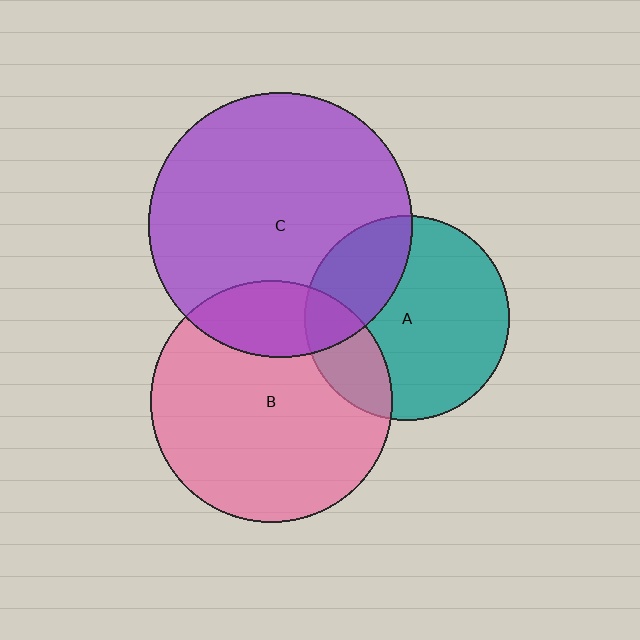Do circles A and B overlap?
Yes.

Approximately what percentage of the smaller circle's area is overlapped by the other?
Approximately 20%.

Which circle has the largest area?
Circle C (purple).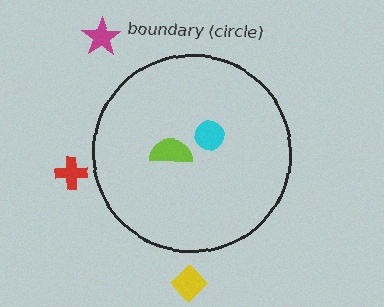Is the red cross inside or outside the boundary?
Outside.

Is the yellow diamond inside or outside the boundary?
Outside.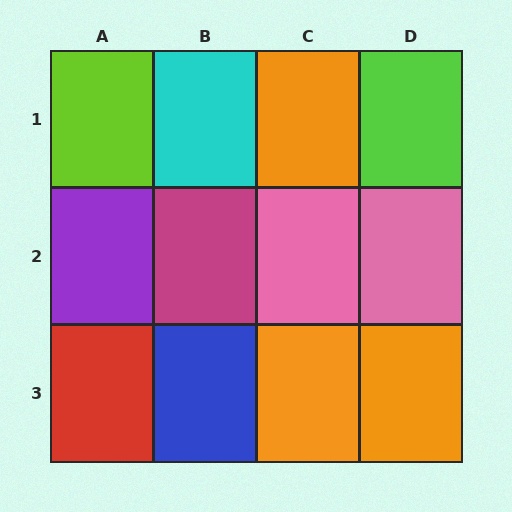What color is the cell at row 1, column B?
Cyan.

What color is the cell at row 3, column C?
Orange.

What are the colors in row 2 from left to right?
Purple, magenta, pink, pink.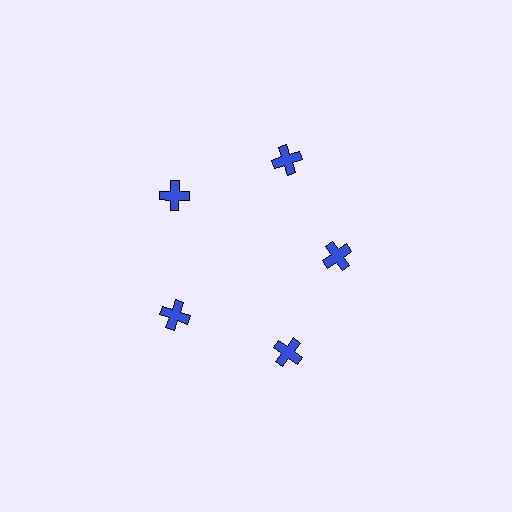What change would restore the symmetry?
The symmetry would be restored by moving it outward, back onto the ring so that all 5 crosses sit at equal angles and equal distance from the center.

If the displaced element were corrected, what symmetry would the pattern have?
It would have 5-fold rotational symmetry — the pattern would map onto itself every 72 degrees.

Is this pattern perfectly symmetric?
No. The 5 blue crosses are arranged in a ring, but one element near the 3 o'clock position is pulled inward toward the center, breaking the 5-fold rotational symmetry.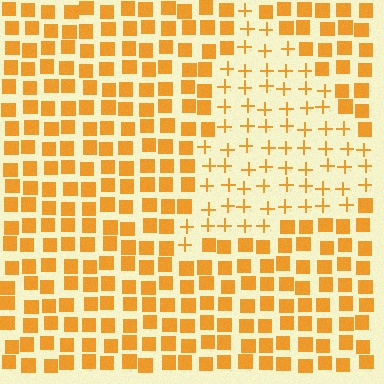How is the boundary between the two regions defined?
The boundary is defined by a change in element shape: plus signs inside vs. squares outside. All elements share the same color and spacing.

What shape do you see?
I see a triangle.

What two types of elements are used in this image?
The image uses plus signs inside the triangle region and squares outside it.